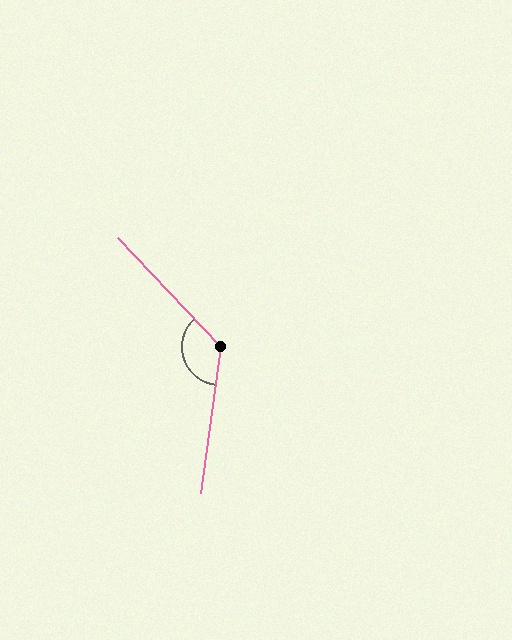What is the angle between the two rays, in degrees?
Approximately 129 degrees.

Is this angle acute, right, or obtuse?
It is obtuse.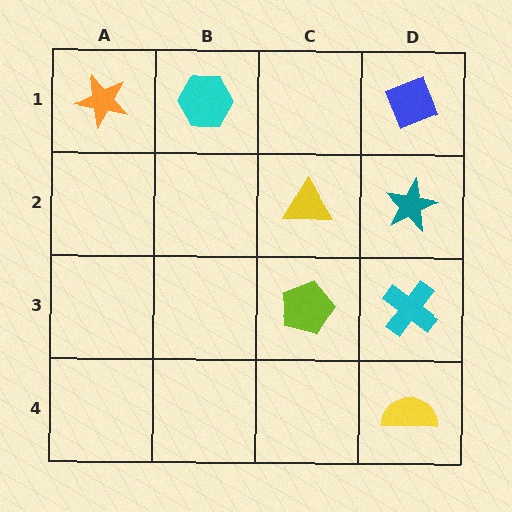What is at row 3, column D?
A cyan cross.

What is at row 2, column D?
A teal star.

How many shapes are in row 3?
2 shapes.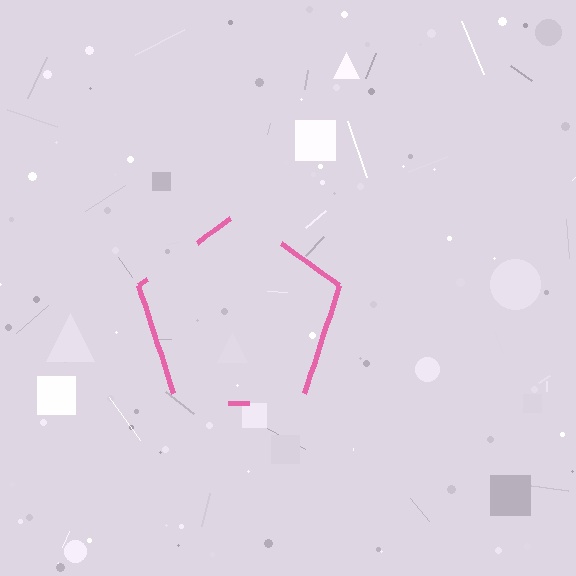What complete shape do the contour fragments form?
The contour fragments form a pentagon.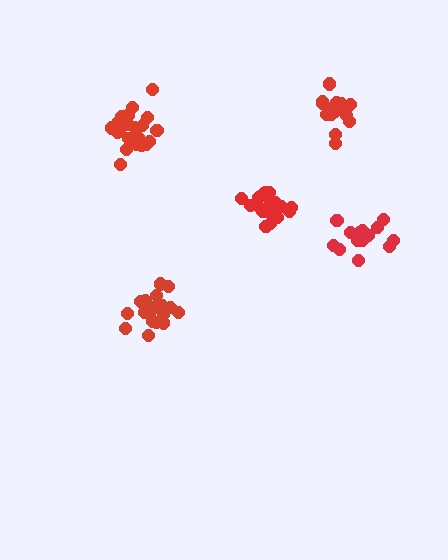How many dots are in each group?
Group 1: 15 dots, Group 2: 17 dots, Group 3: 21 dots, Group 4: 20 dots, Group 5: 21 dots (94 total).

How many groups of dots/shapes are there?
There are 5 groups.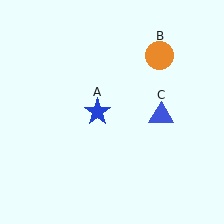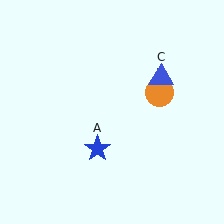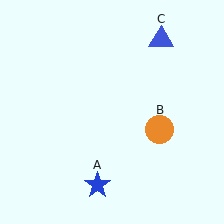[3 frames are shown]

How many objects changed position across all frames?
3 objects changed position: blue star (object A), orange circle (object B), blue triangle (object C).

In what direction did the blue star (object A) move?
The blue star (object A) moved down.